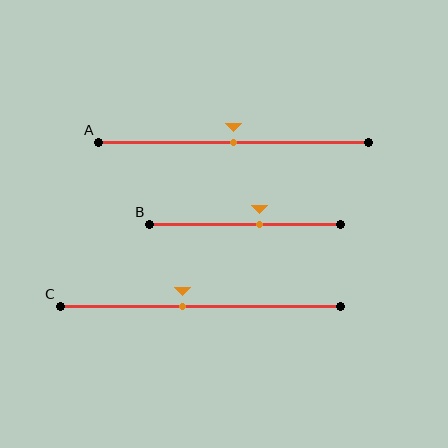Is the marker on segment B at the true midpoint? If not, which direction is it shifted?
No, the marker on segment B is shifted to the right by about 7% of the segment length.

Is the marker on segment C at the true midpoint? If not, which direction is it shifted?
No, the marker on segment C is shifted to the left by about 6% of the segment length.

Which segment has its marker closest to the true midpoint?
Segment A has its marker closest to the true midpoint.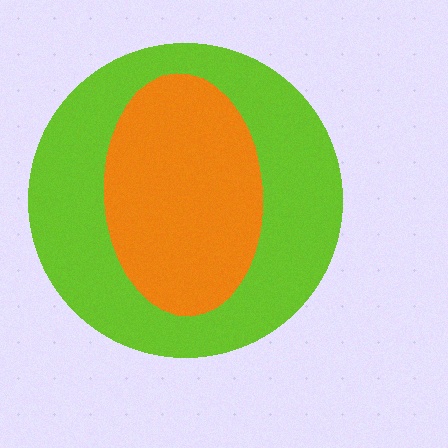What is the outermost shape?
The lime circle.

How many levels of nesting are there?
2.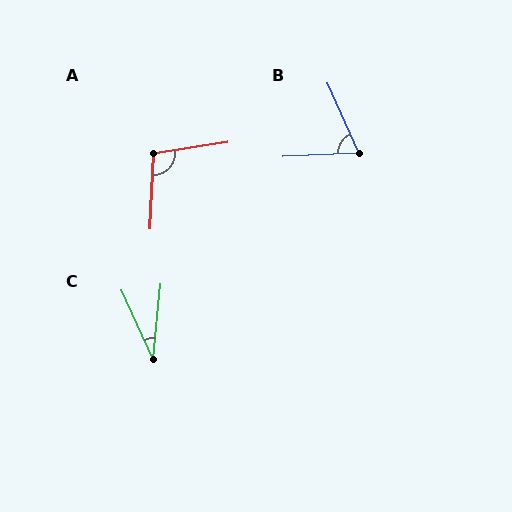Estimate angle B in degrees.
Approximately 68 degrees.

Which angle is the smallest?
C, at approximately 30 degrees.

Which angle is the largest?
A, at approximately 102 degrees.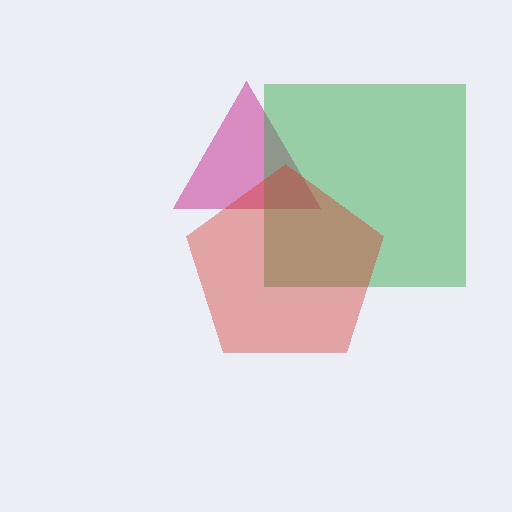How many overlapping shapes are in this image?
There are 3 overlapping shapes in the image.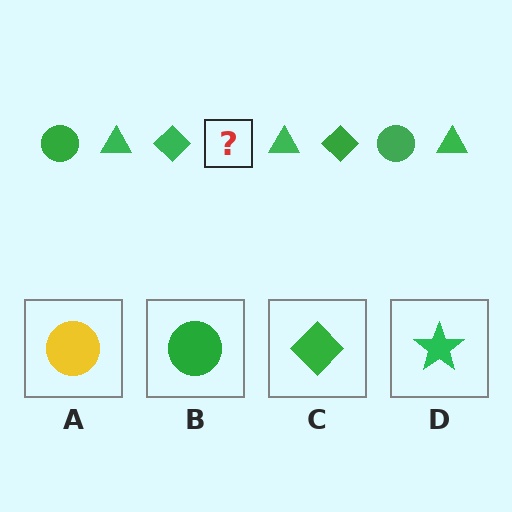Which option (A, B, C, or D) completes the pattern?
B.